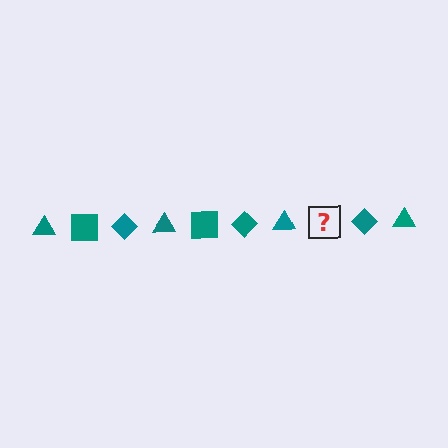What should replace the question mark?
The question mark should be replaced with a teal square.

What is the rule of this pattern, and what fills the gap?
The rule is that the pattern cycles through triangle, square, diamond shapes in teal. The gap should be filled with a teal square.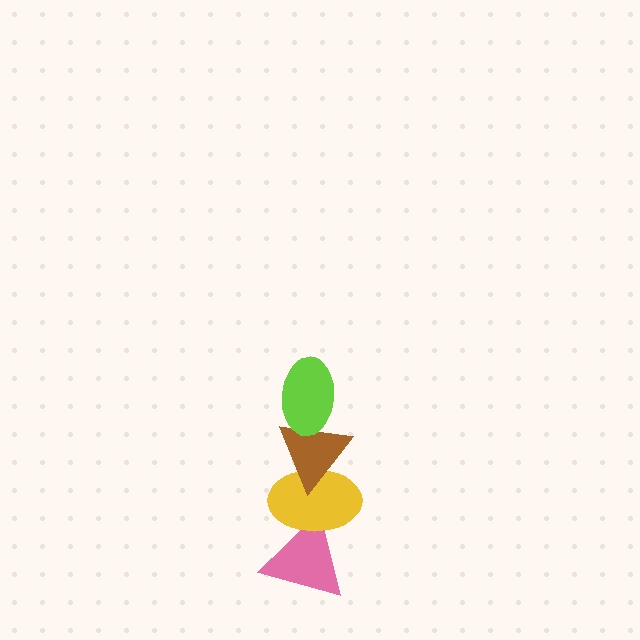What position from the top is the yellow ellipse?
The yellow ellipse is 3rd from the top.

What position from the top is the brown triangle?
The brown triangle is 2nd from the top.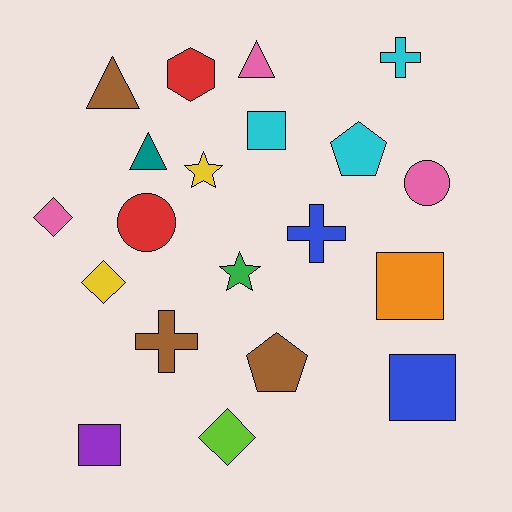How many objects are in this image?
There are 20 objects.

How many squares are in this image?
There are 4 squares.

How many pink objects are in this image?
There are 3 pink objects.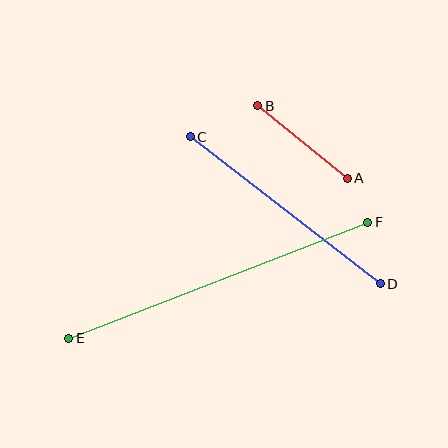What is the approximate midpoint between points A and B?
The midpoint is at approximately (303, 142) pixels.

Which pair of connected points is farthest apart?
Points E and F are farthest apart.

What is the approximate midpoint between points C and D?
The midpoint is at approximately (285, 210) pixels.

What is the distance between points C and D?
The distance is approximately 241 pixels.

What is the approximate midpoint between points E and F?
The midpoint is at approximately (218, 280) pixels.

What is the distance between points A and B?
The distance is approximately 115 pixels.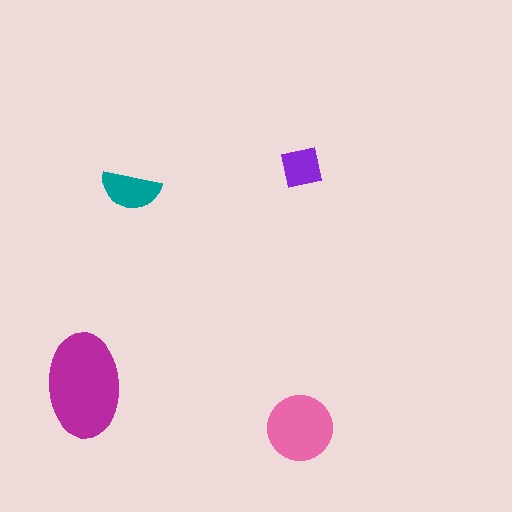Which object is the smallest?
The purple square.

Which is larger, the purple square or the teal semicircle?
The teal semicircle.